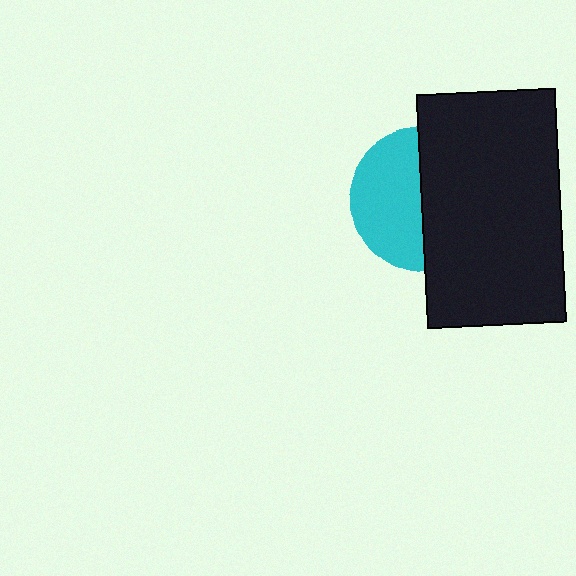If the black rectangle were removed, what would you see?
You would see the complete cyan circle.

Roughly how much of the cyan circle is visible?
About half of it is visible (roughly 50%).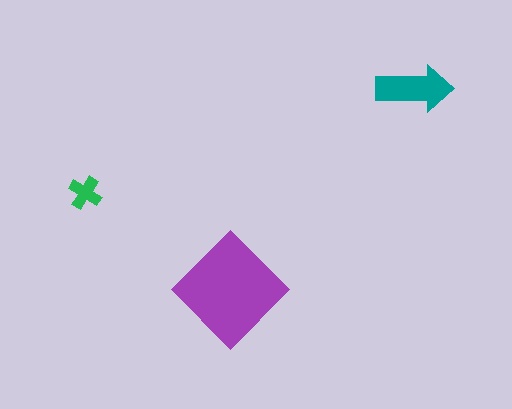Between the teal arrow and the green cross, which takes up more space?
The teal arrow.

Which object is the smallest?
The green cross.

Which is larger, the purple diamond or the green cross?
The purple diamond.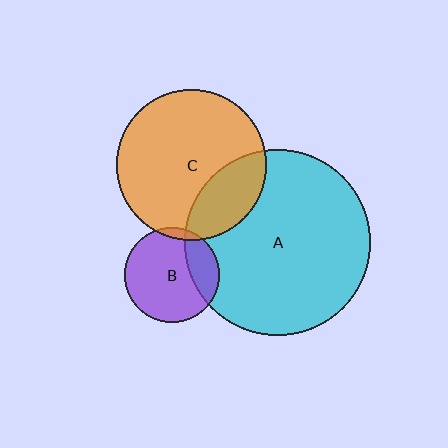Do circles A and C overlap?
Yes.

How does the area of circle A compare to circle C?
Approximately 1.5 times.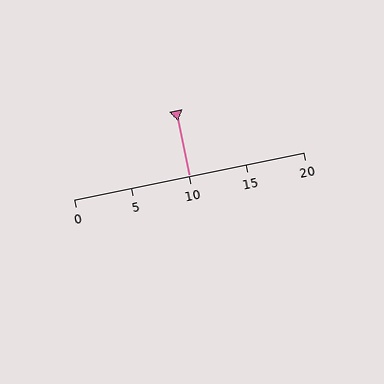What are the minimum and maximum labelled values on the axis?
The axis runs from 0 to 20.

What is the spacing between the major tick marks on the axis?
The major ticks are spaced 5 apart.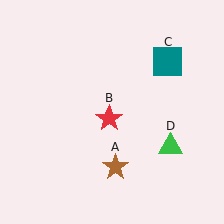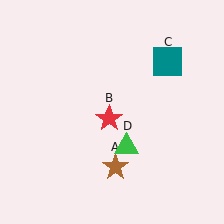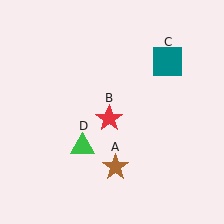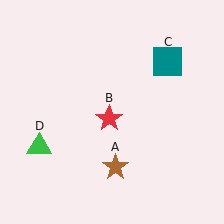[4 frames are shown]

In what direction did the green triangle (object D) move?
The green triangle (object D) moved left.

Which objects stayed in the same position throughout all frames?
Brown star (object A) and red star (object B) and teal square (object C) remained stationary.